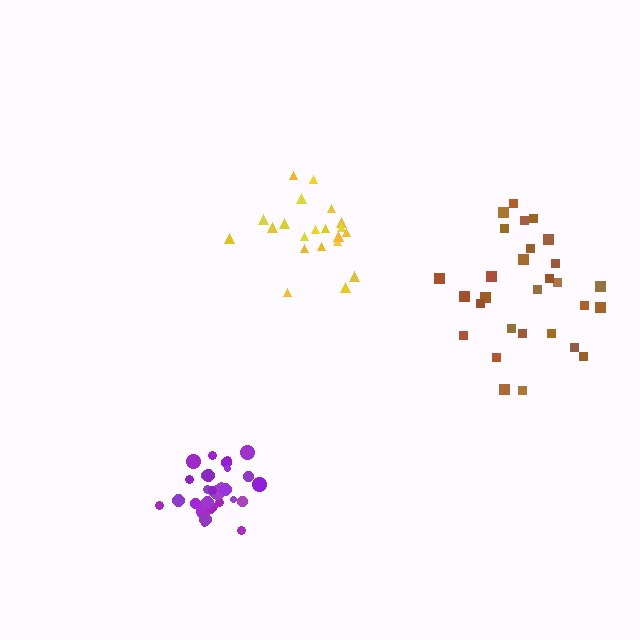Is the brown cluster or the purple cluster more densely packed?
Purple.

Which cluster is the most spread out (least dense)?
Brown.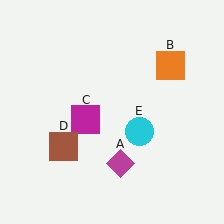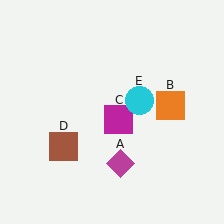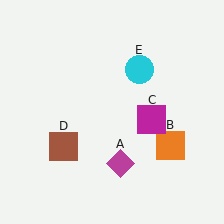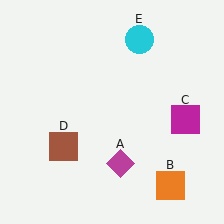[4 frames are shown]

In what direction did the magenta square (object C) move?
The magenta square (object C) moved right.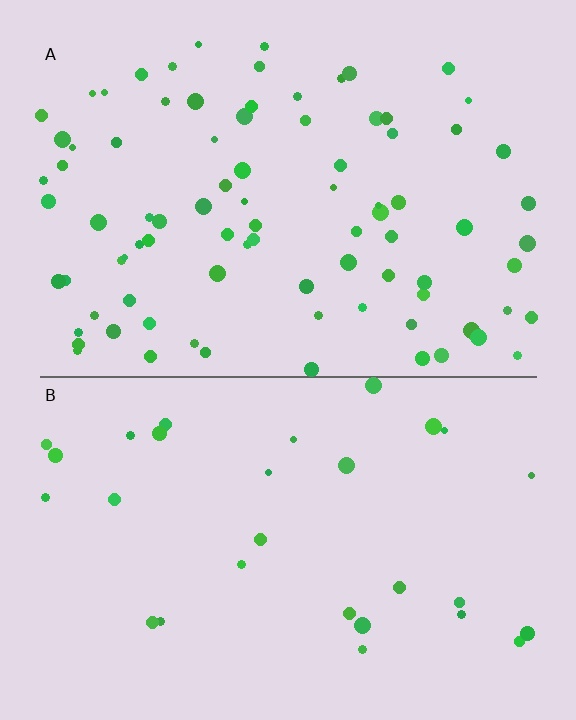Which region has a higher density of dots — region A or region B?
A (the top).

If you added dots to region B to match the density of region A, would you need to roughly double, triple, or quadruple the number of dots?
Approximately triple.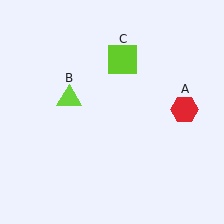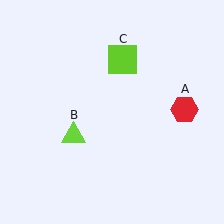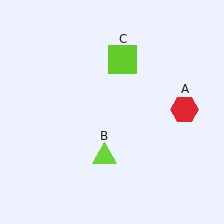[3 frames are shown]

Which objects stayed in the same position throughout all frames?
Red hexagon (object A) and lime square (object C) remained stationary.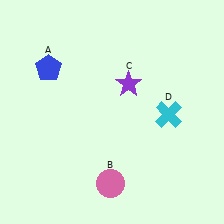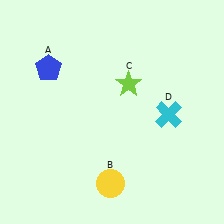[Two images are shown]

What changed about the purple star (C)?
In Image 1, C is purple. In Image 2, it changed to lime.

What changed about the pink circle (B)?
In Image 1, B is pink. In Image 2, it changed to yellow.